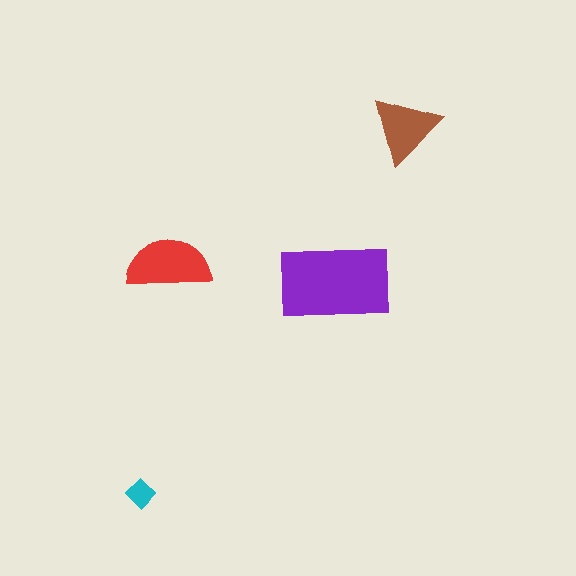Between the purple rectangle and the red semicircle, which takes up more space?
The purple rectangle.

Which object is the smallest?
The cyan diamond.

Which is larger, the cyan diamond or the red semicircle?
The red semicircle.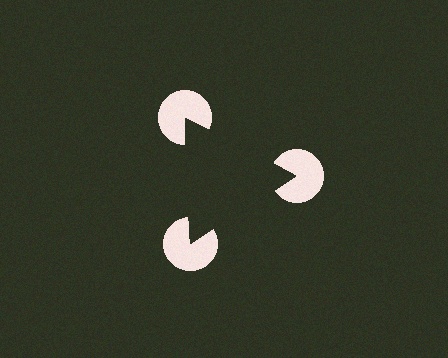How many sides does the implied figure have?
3 sides.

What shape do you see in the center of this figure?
An illusory triangle — its edges are inferred from the aligned wedge cuts in the pac-man discs, not physically drawn.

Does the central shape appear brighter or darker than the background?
It typically appears slightly darker than the background, even though no actual brightness change is drawn.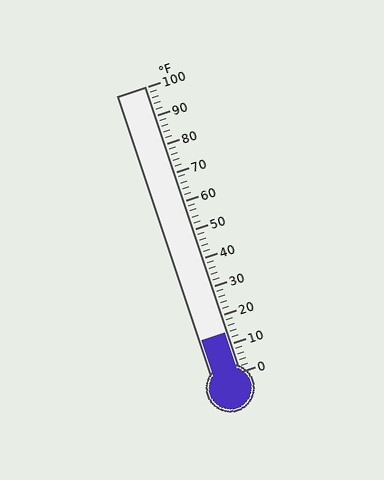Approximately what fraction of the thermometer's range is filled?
The thermometer is filled to approximately 15% of its range.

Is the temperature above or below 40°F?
The temperature is below 40°F.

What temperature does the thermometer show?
The thermometer shows approximately 14°F.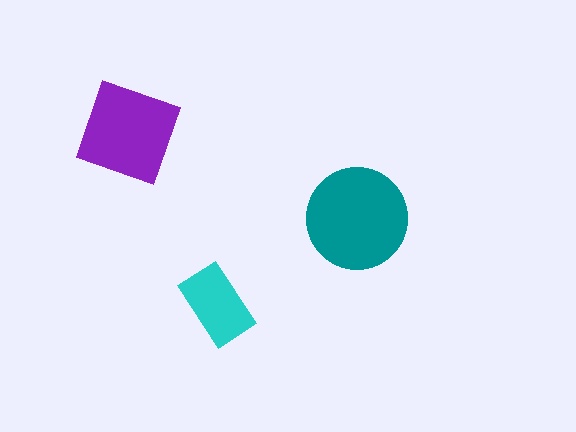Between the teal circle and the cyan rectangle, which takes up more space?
The teal circle.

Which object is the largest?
The teal circle.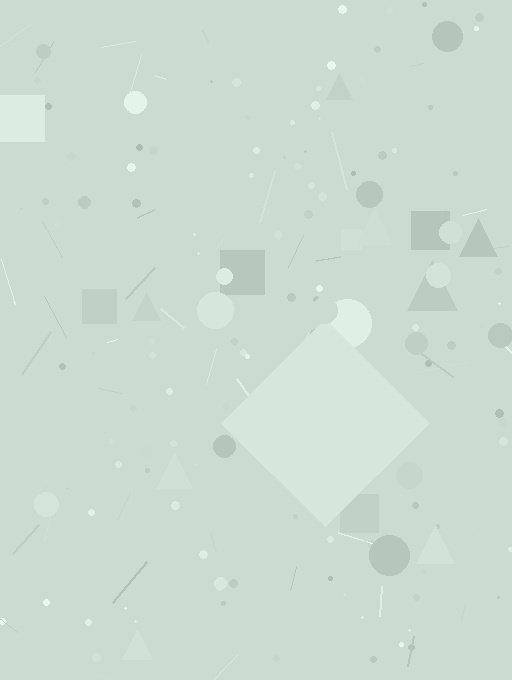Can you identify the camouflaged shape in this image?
The camouflaged shape is a diamond.